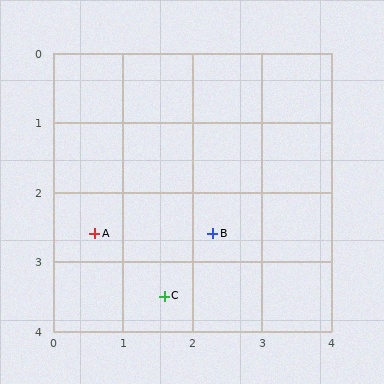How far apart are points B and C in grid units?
Points B and C are about 1.1 grid units apart.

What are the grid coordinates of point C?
Point C is at approximately (1.6, 3.5).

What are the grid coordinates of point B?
Point B is at approximately (2.3, 2.6).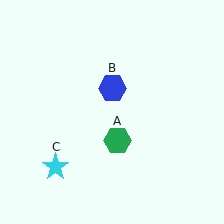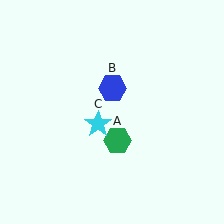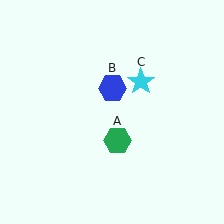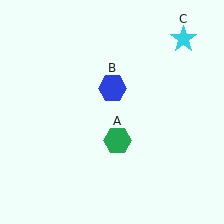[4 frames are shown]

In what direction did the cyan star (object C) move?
The cyan star (object C) moved up and to the right.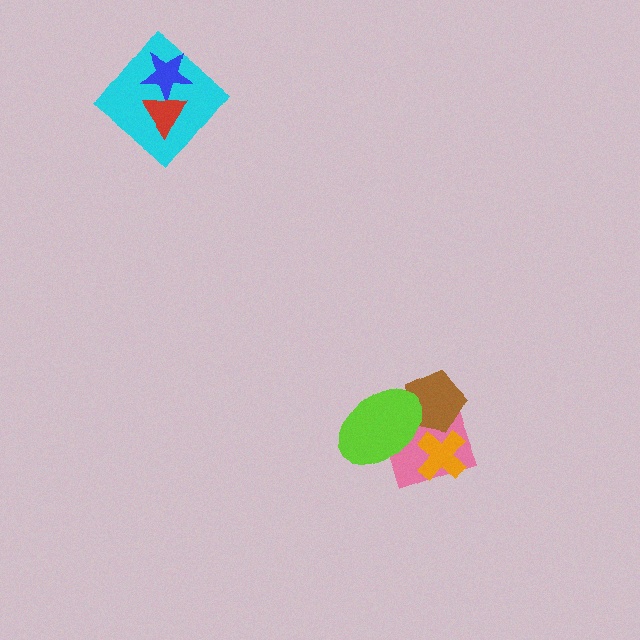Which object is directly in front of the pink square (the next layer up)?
The brown pentagon is directly in front of the pink square.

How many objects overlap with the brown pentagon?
2 objects overlap with the brown pentagon.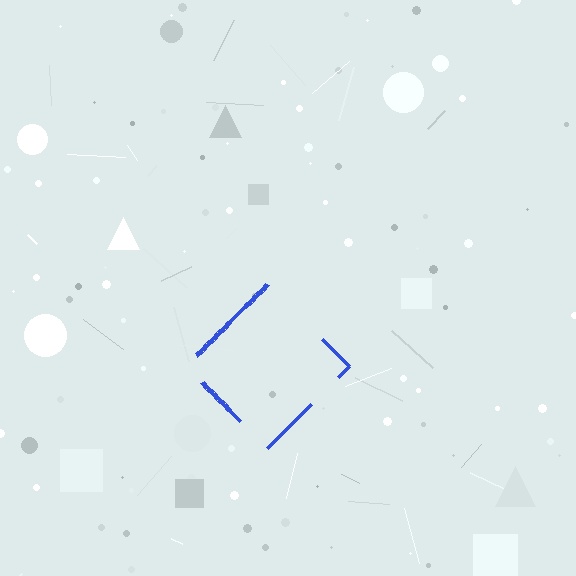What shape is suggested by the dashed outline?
The dashed outline suggests a diamond.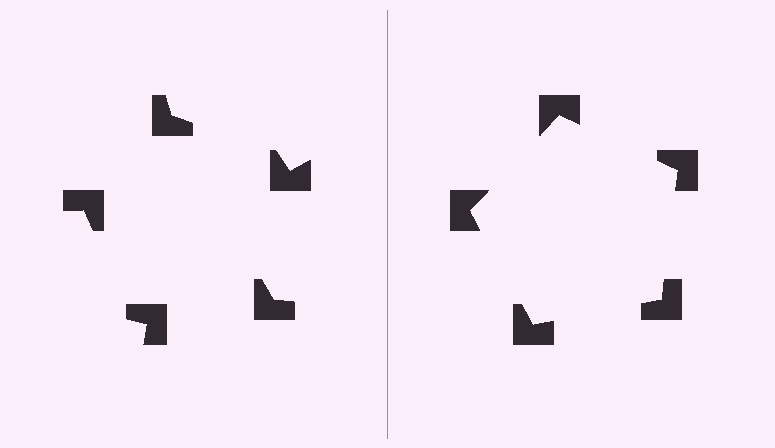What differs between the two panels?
The notched squares are positioned identically on both sides; only the wedge orientations differ. On the right they align to a pentagon; on the left they are misaligned.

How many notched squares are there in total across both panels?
10 — 5 on each side.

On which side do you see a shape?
An illusory pentagon appears on the right side. On the left side the wedge cuts are rotated, so no coherent shape forms.